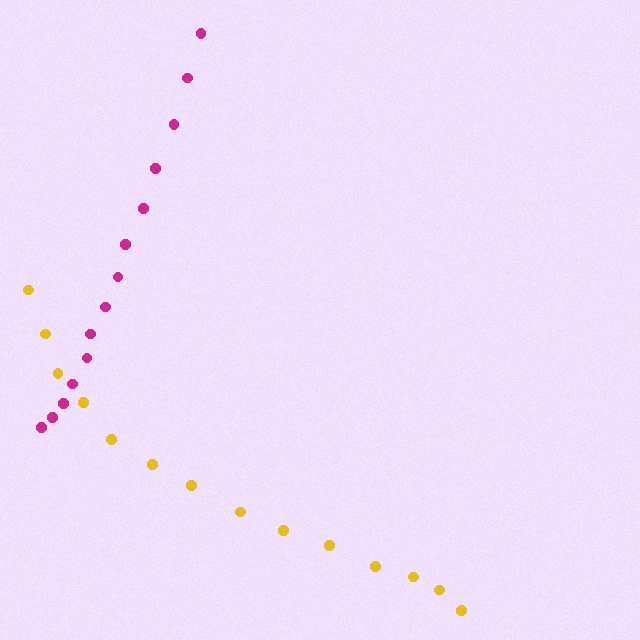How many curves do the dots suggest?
There are 2 distinct paths.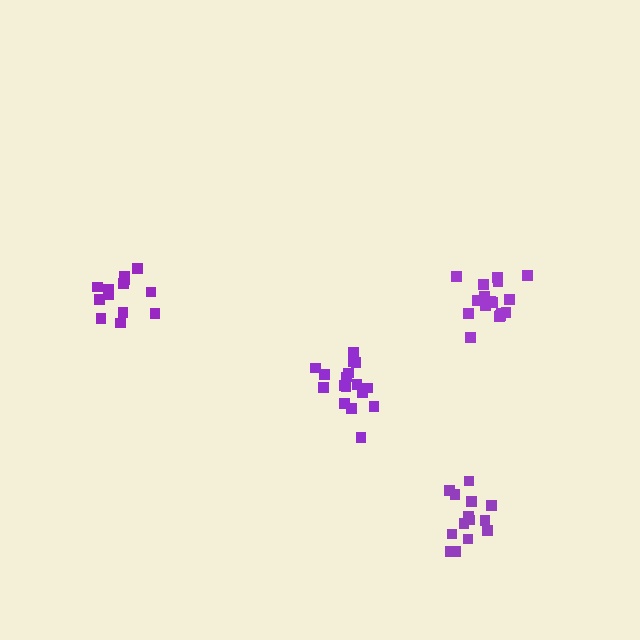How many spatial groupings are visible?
There are 4 spatial groupings.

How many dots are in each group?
Group 1: 18 dots, Group 2: 13 dots, Group 3: 14 dots, Group 4: 17 dots (62 total).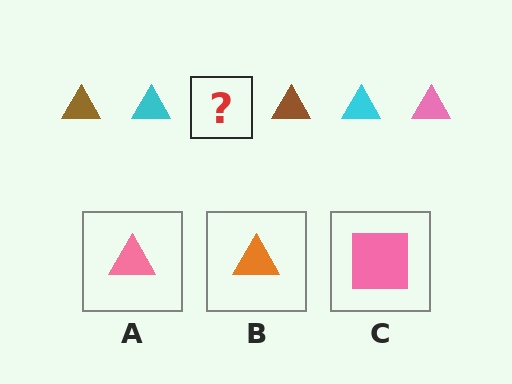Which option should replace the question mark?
Option A.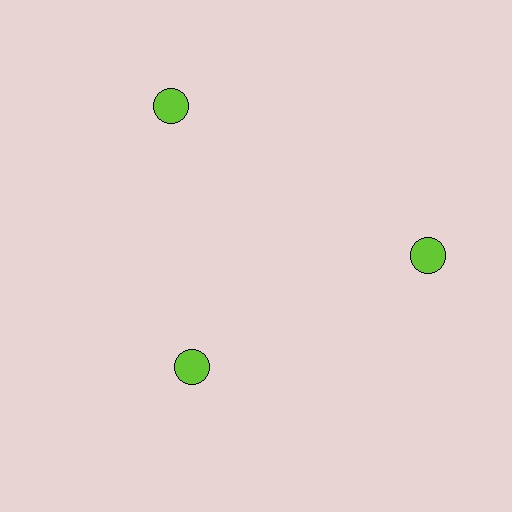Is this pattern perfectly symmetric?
No. The 3 lime circles are arranged in a ring, but one element near the 7 o'clock position is pulled inward toward the center, breaking the 3-fold rotational symmetry.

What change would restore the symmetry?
The symmetry would be restored by moving it outward, back onto the ring so that all 3 circles sit at equal angles and equal distance from the center.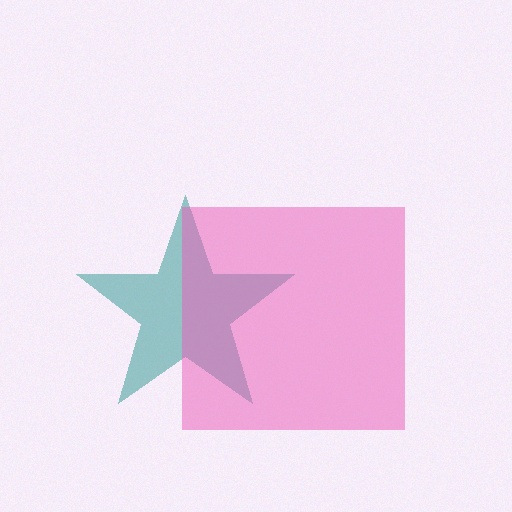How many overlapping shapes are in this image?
There are 2 overlapping shapes in the image.